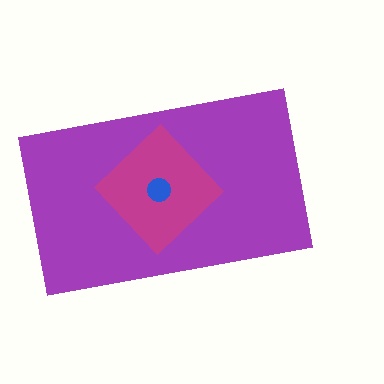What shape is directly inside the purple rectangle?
The magenta diamond.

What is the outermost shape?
The purple rectangle.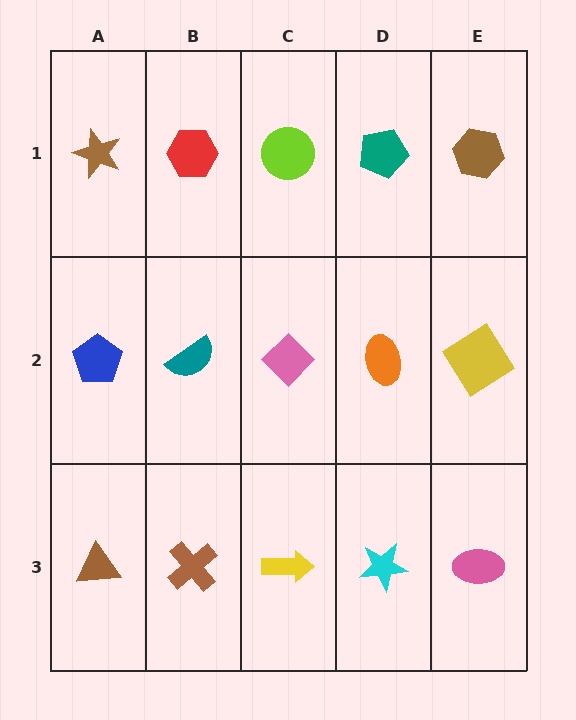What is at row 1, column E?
A brown hexagon.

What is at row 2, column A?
A blue pentagon.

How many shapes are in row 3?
5 shapes.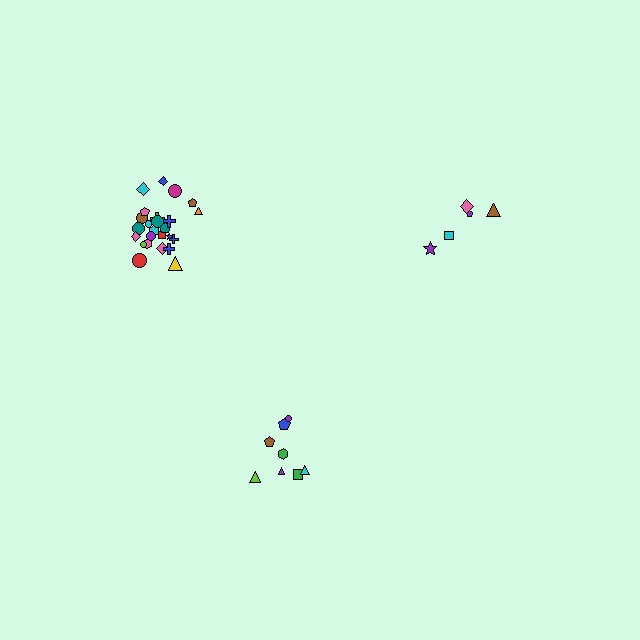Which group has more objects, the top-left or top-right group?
The top-left group.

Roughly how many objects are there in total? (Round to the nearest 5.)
Roughly 40 objects in total.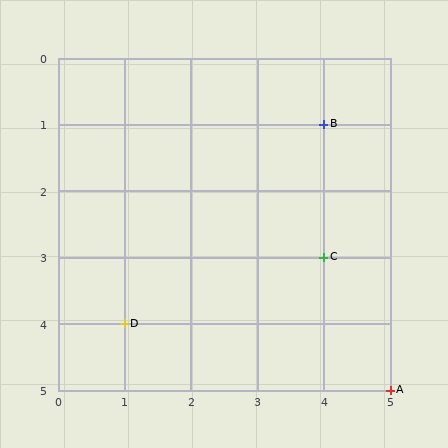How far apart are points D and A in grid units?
Points D and A are 4 columns and 1 row apart (about 4.1 grid units diagonally).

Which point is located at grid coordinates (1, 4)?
Point D is at (1, 4).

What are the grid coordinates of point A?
Point A is at grid coordinates (5, 5).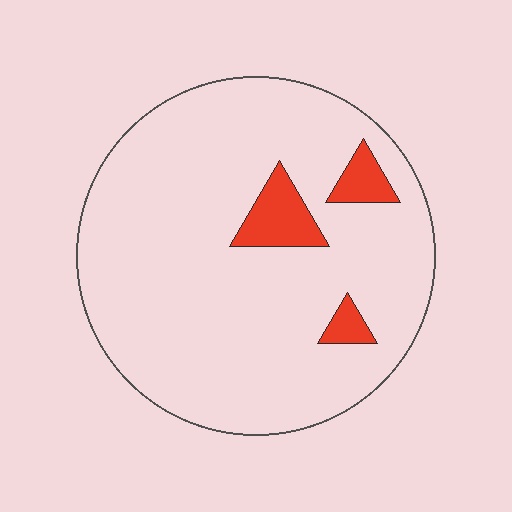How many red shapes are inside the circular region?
3.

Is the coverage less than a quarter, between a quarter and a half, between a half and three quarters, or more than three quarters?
Less than a quarter.